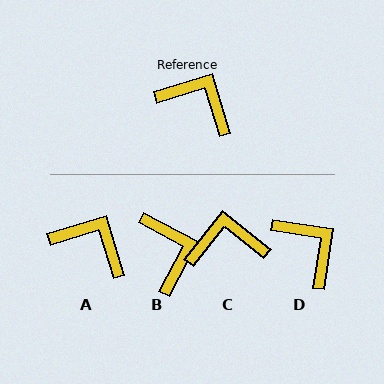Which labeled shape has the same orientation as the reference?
A.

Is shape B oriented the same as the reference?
No, it is off by about 45 degrees.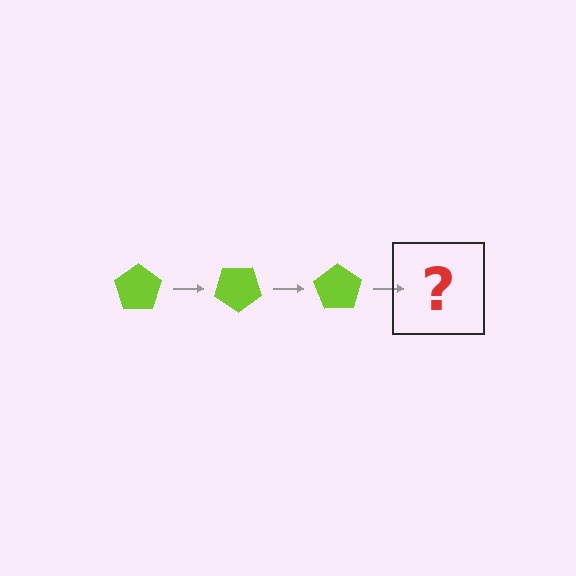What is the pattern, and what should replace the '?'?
The pattern is that the pentagon rotates 35 degrees each step. The '?' should be a lime pentagon rotated 105 degrees.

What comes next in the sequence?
The next element should be a lime pentagon rotated 105 degrees.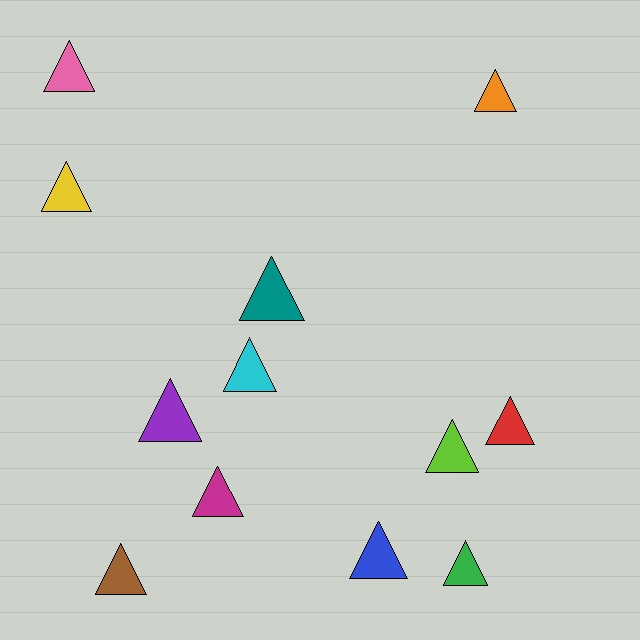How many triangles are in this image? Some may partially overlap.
There are 12 triangles.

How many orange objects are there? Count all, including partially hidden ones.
There is 1 orange object.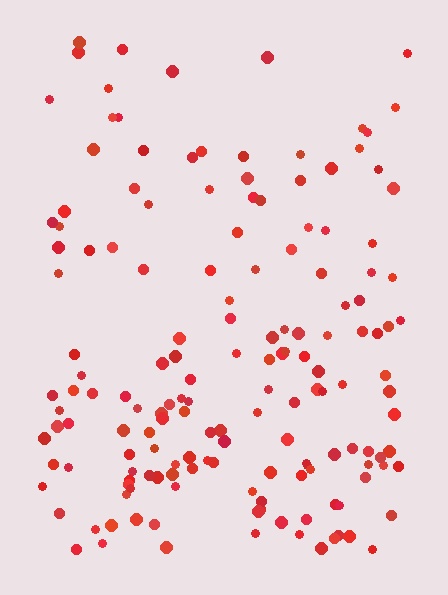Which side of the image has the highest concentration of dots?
The bottom.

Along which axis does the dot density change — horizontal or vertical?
Vertical.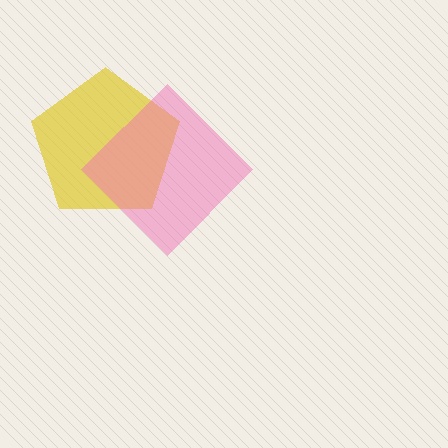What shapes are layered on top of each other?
The layered shapes are: a yellow pentagon, a pink diamond.